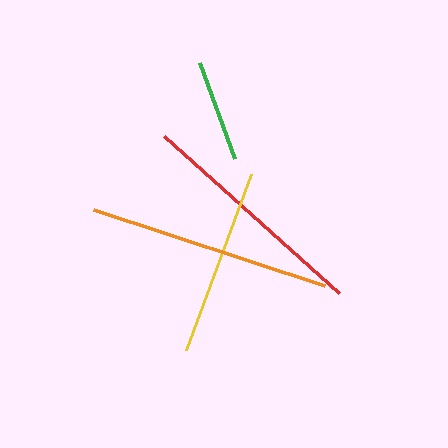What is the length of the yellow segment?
The yellow segment is approximately 188 pixels long.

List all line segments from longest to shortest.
From longest to shortest: orange, red, yellow, green.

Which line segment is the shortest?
The green line is the shortest at approximately 102 pixels.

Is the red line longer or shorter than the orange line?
The orange line is longer than the red line.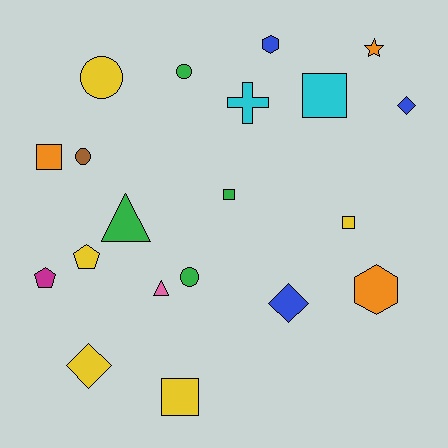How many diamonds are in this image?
There are 3 diamonds.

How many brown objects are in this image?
There is 1 brown object.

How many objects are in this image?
There are 20 objects.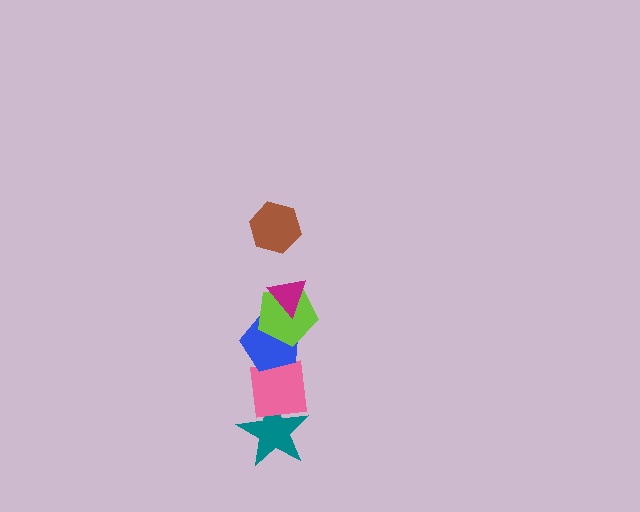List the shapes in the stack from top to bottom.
From top to bottom: the brown hexagon, the magenta triangle, the lime pentagon, the blue pentagon, the pink square, the teal star.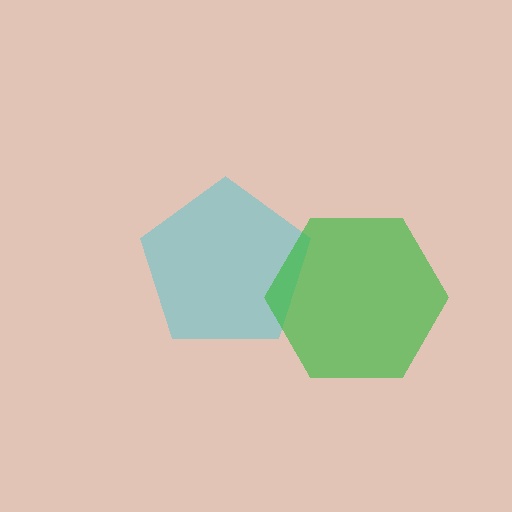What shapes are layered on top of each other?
The layered shapes are: a cyan pentagon, a green hexagon.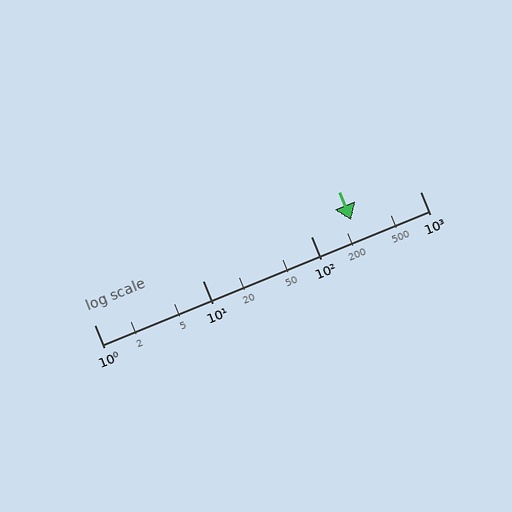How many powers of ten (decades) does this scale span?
The scale spans 3 decades, from 1 to 1000.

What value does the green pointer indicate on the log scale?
The pointer indicates approximately 230.